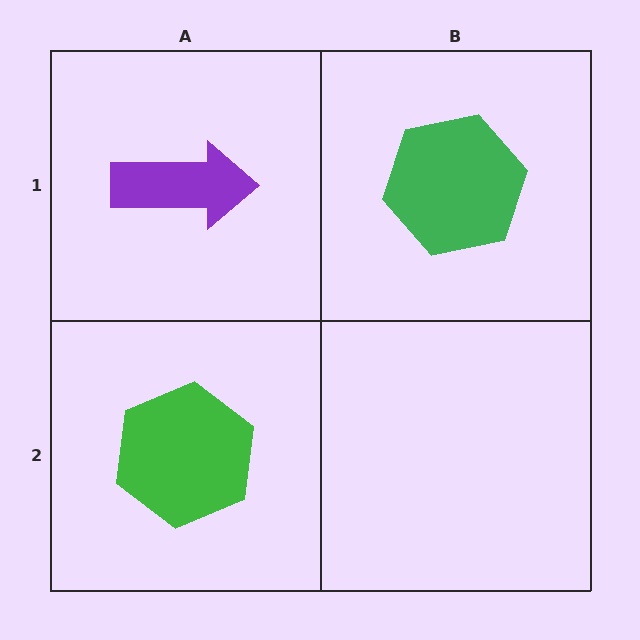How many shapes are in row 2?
1 shape.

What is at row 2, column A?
A green hexagon.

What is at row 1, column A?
A purple arrow.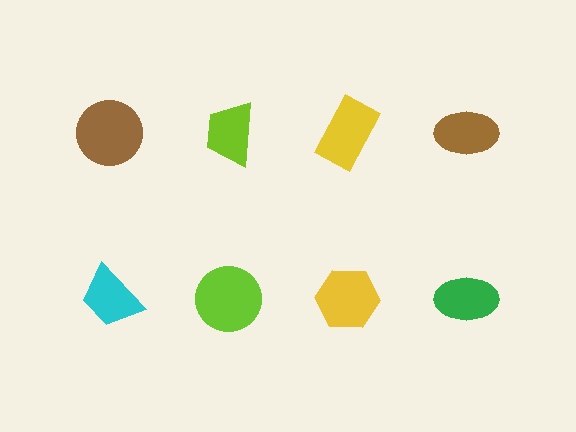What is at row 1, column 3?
A yellow rectangle.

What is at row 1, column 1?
A brown circle.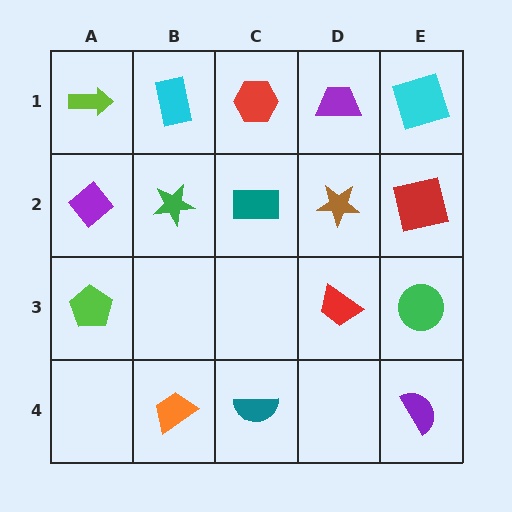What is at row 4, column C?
A teal semicircle.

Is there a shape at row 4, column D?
No, that cell is empty.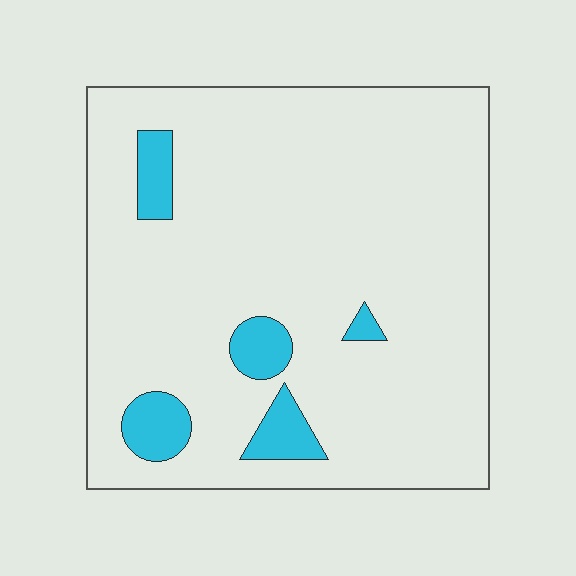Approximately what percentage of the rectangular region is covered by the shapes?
Approximately 10%.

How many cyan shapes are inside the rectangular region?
5.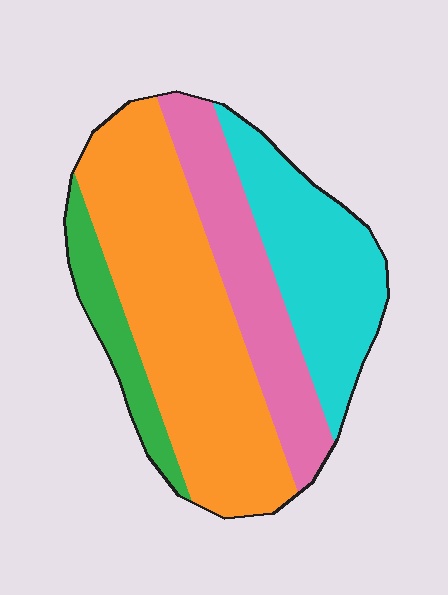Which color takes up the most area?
Orange, at roughly 45%.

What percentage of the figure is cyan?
Cyan takes up about one quarter (1/4) of the figure.